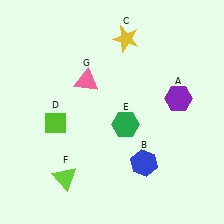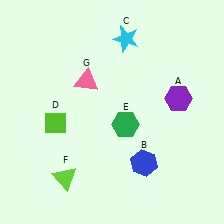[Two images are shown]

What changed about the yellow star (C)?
In Image 1, C is yellow. In Image 2, it changed to cyan.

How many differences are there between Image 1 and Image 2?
There is 1 difference between the two images.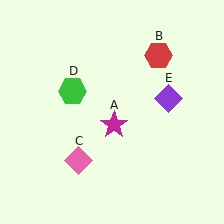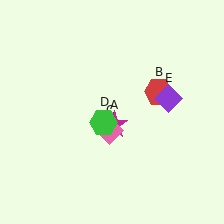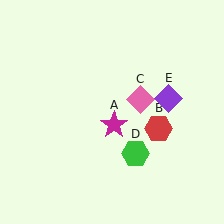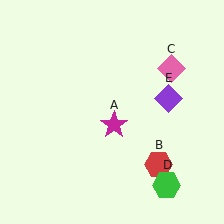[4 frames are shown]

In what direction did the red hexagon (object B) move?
The red hexagon (object B) moved down.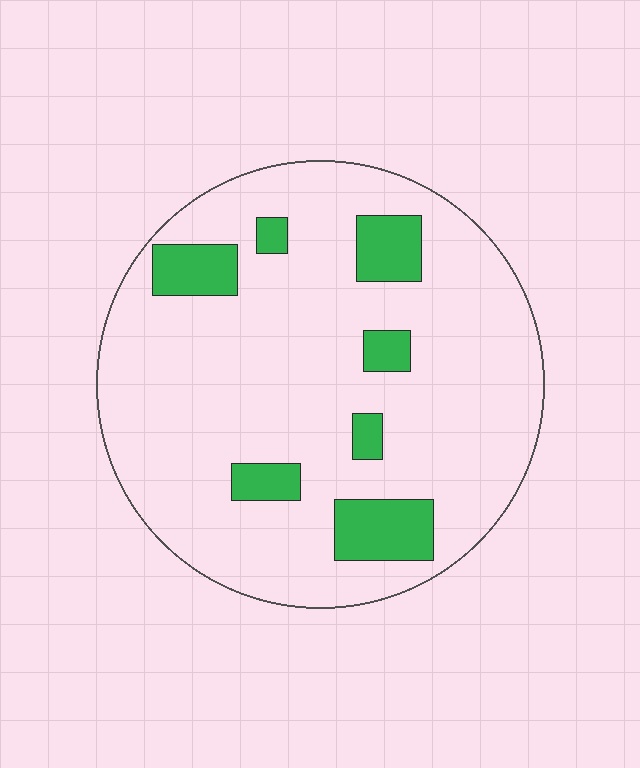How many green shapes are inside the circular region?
7.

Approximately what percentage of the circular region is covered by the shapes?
Approximately 15%.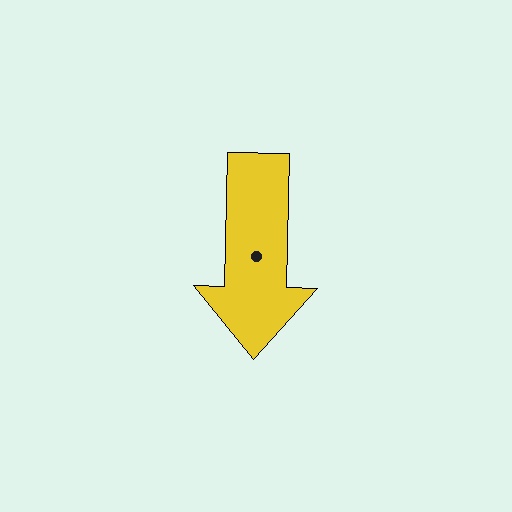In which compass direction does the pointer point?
South.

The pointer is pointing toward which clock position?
Roughly 6 o'clock.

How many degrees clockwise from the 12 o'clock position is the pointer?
Approximately 181 degrees.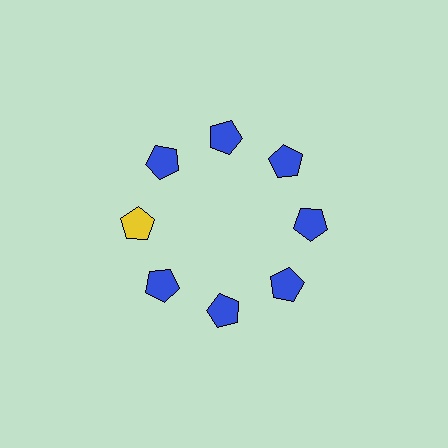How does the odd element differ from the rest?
It has a different color: yellow instead of blue.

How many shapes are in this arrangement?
There are 8 shapes arranged in a ring pattern.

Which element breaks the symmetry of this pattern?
The yellow pentagon at roughly the 9 o'clock position breaks the symmetry. All other shapes are blue pentagons.